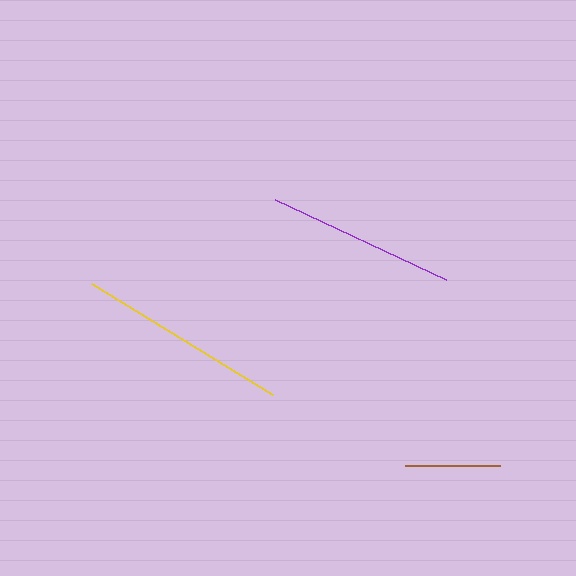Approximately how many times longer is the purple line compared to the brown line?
The purple line is approximately 2.0 times the length of the brown line.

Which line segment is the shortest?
The brown line is the shortest at approximately 94 pixels.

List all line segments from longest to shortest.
From longest to shortest: yellow, purple, brown.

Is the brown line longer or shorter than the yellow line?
The yellow line is longer than the brown line.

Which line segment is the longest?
The yellow line is the longest at approximately 213 pixels.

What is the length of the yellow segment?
The yellow segment is approximately 213 pixels long.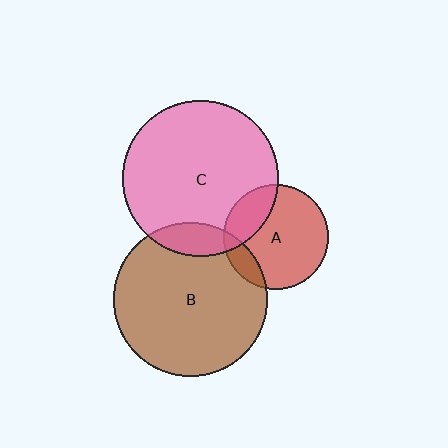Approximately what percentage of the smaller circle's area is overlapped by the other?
Approximately 25%.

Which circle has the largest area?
Circle C (pink).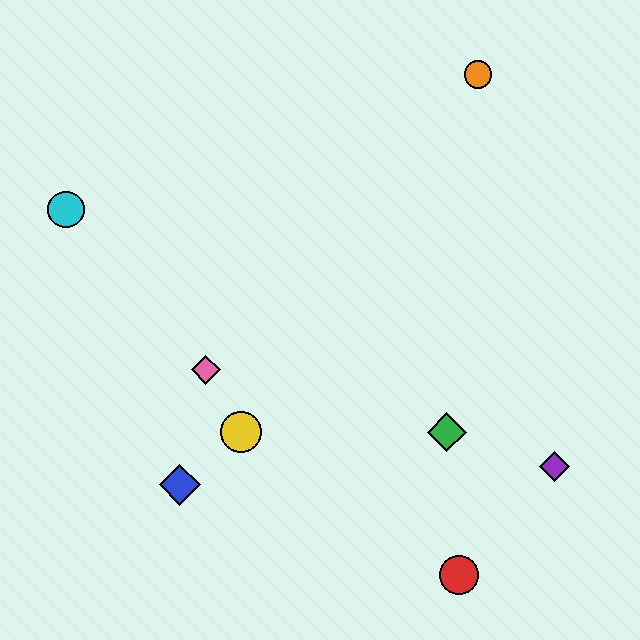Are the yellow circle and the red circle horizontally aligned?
No, the yellow circle is at y≈432 and the red circle is at y≈575.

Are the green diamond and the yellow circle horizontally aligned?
Yes, both are at y≈432.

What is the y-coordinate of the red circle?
The red circle is at y≈575.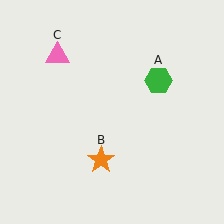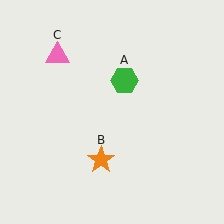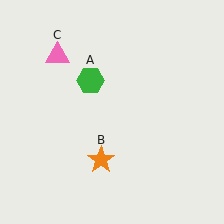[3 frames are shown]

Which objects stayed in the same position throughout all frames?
Orange star (object B) and pink triangle (object C) remained stationary.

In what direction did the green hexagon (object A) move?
The green hexagon (object A) moved left.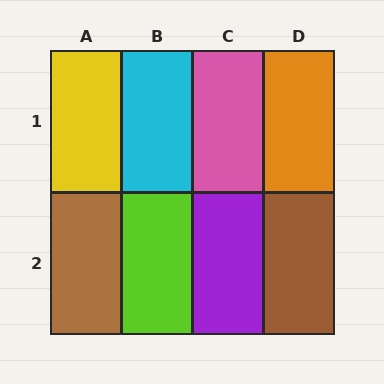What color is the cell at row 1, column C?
Pink.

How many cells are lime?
1 cell is lime.